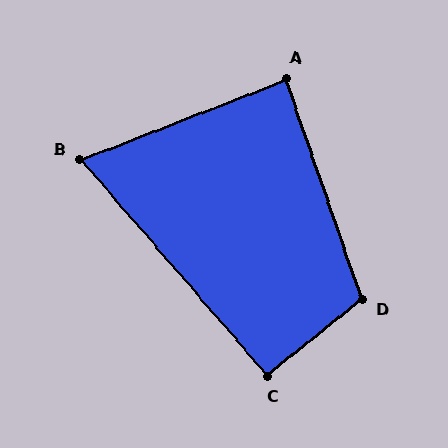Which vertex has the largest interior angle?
D, at approximately 110 degrees.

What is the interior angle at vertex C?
Approximately 92 degrees (approximately right).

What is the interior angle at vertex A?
Approximately 88 degrees (approximately right).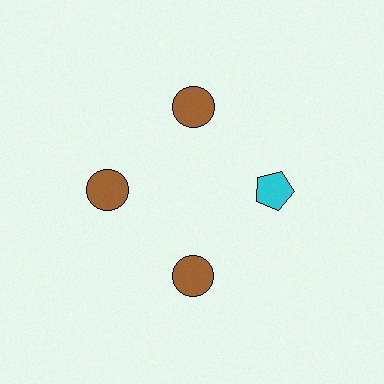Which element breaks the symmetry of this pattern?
The cyan pentagon at roughly the 3 o'clock position breaks the symmetry. All other shapes are brown circles.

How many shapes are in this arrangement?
There are 4 shapes arranged in a ring pattern.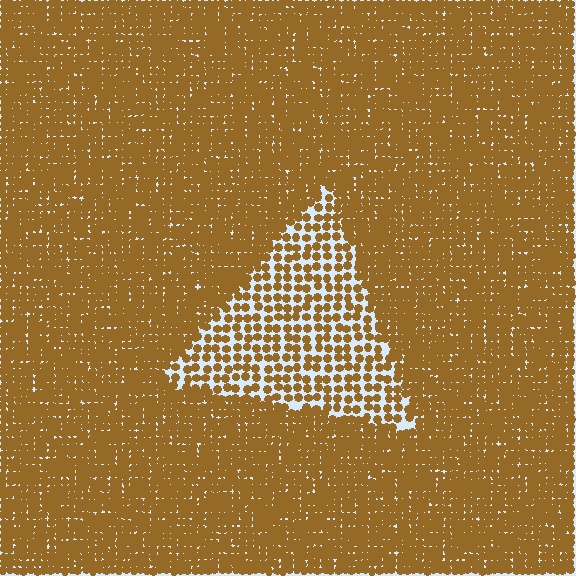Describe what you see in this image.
The image contains small brown elements arranged at two different densities. A triangle-shaped region is visible where the elements are less densely packed than the surrounding area.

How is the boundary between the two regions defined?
The boundary is defined by a change in element density (approximately 2.2x ratio). All elements are the same color, size, and shape.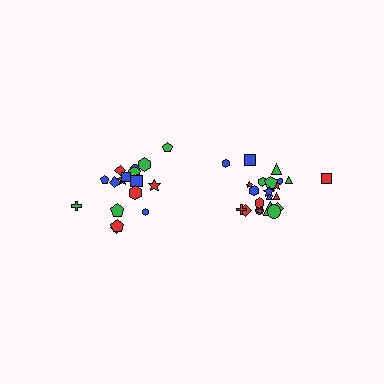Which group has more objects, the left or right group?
The right group.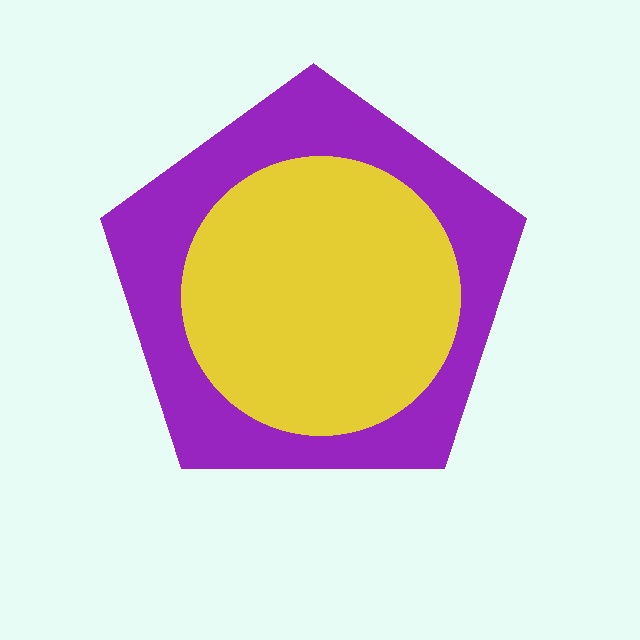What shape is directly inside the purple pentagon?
The yellow circle.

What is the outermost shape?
The purple pentagon.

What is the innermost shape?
The yellow circle.